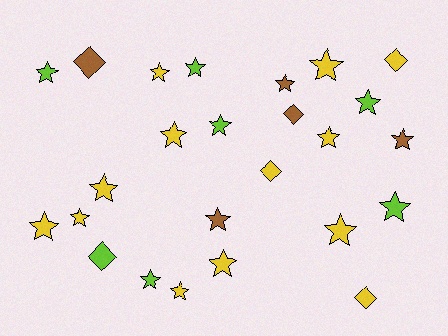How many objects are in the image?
There are 25 objects.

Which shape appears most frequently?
Star, with 19 objects.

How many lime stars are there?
There are 6 lime stars.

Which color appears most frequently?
Yellow, with 13 objects.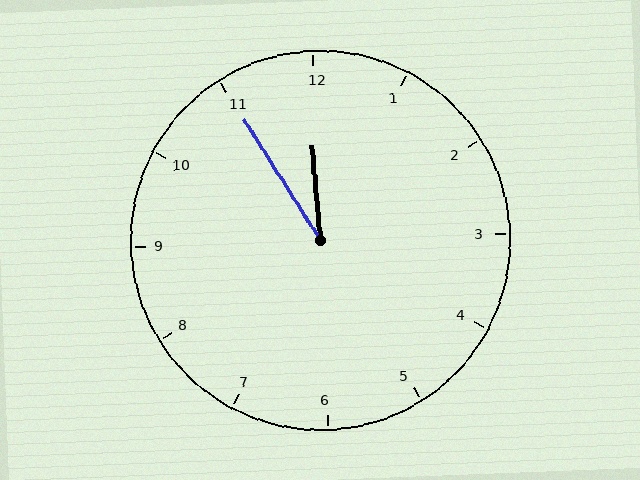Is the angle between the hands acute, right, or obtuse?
It is acute.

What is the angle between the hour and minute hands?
Approximately 28 degrees.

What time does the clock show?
11:55.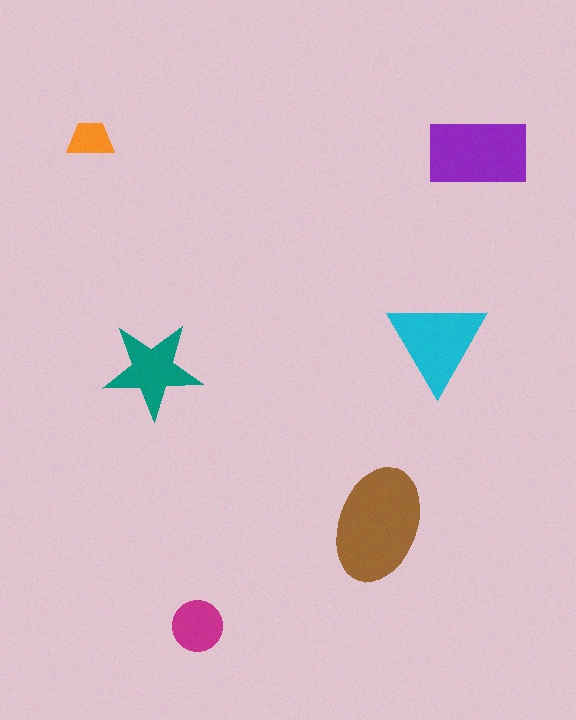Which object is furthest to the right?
The purple rectangle is rightmost.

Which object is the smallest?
The orange trapezoid.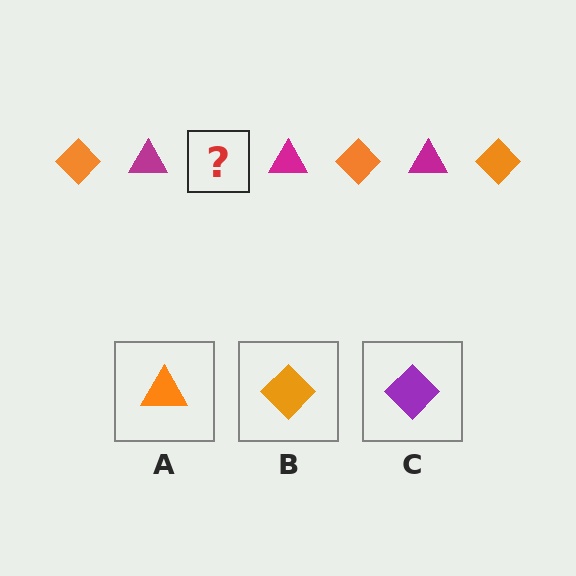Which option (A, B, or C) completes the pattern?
B.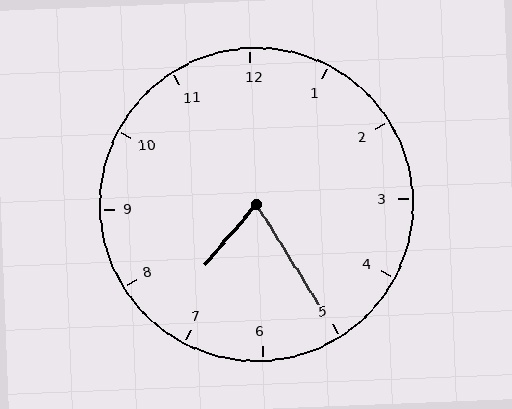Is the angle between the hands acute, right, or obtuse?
It is acute.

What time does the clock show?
7:25.